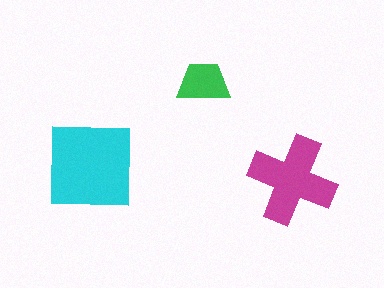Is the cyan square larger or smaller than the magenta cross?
Larger.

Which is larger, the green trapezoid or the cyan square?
The cyan square.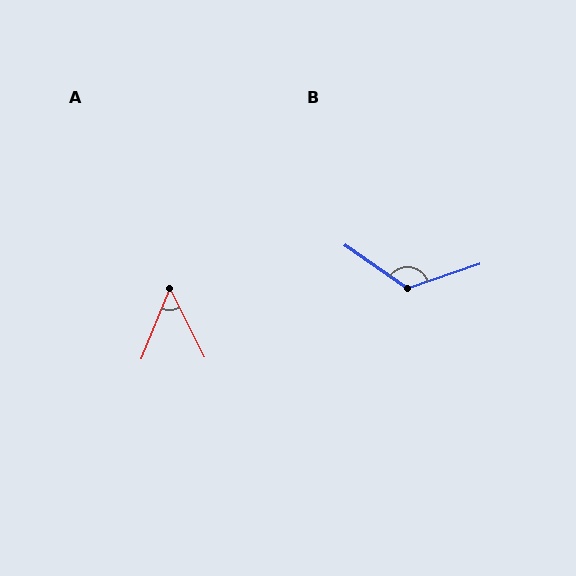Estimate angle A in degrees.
Approximately 49 degrees.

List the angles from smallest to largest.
A (49°), B (127°).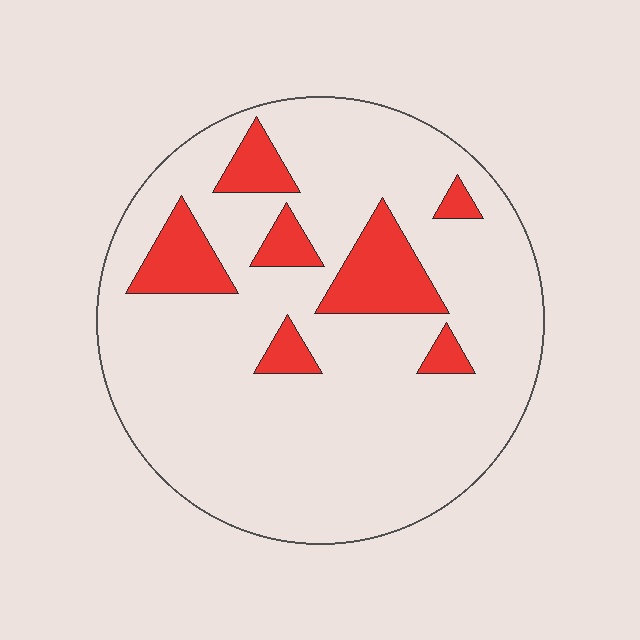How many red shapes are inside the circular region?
7.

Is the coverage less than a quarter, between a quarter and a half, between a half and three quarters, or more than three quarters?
Less than a quarter.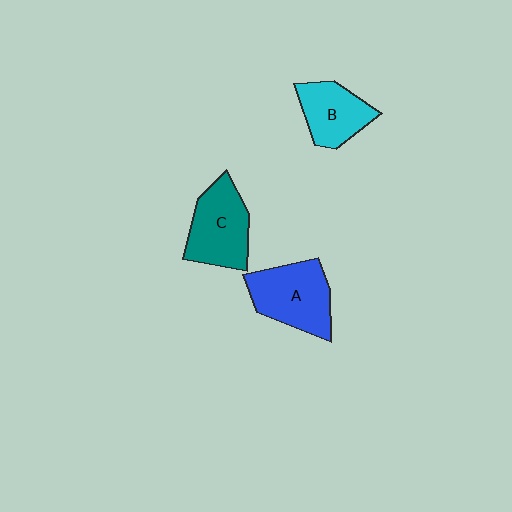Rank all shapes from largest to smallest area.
From largest to smallest: A (blue), C (teal), B (cyan).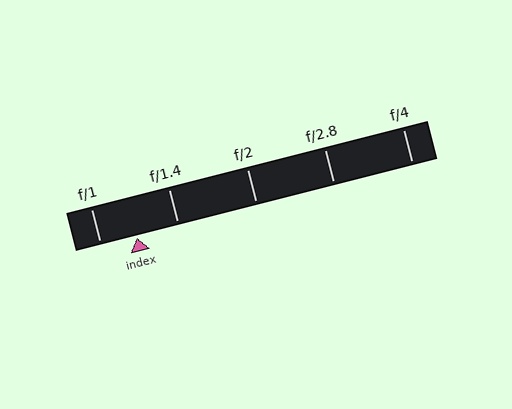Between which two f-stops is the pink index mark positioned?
The index mark is between f/1 and f/1.4.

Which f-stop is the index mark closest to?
The index mark is closest to f/1.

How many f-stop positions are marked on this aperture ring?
There are 5 f-stop positions marked.